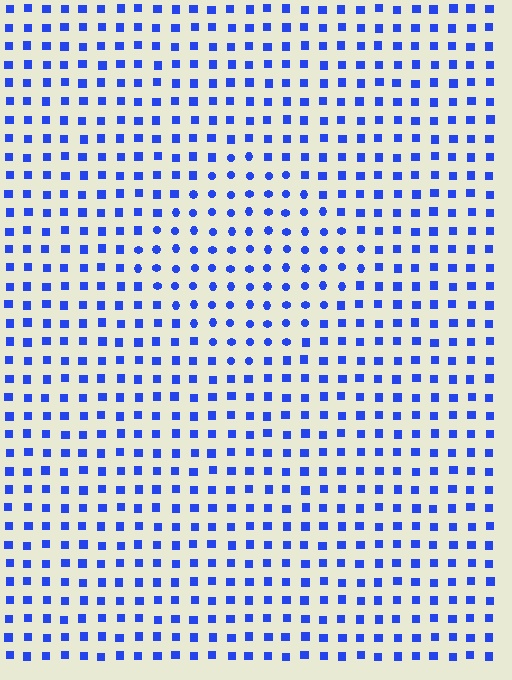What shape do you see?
I see a diamond.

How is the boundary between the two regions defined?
The boundary is defined by a change in element shape: circles inside vs. squares outside. All elements share the same color and spacing.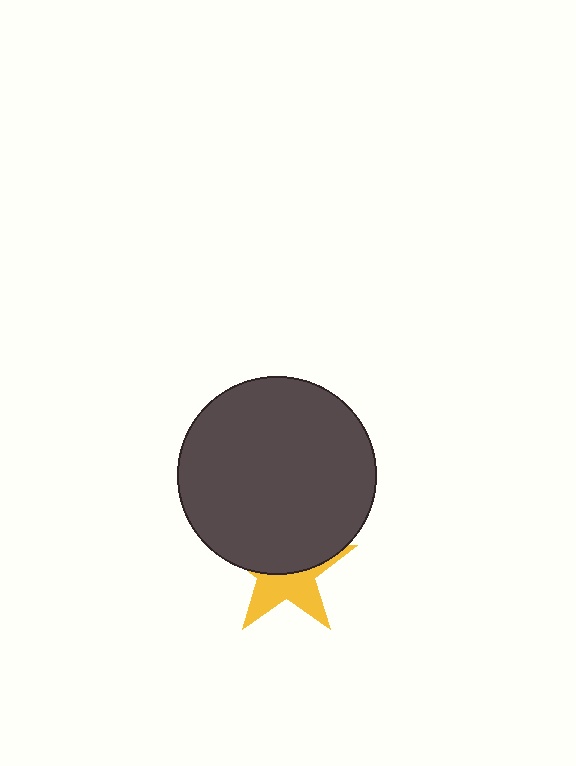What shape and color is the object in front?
The object in front is a dark gray circle.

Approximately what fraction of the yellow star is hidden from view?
Roughly 55% of the yellow star is hidden behind the dark gray circle.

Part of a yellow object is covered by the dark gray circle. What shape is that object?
It is a star.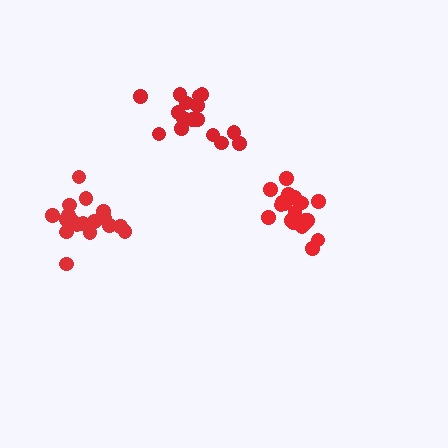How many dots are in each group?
Group 1: 19 dots, Group 2: 16 dots, Group 3: 18 dots (53 total).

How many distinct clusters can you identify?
There are 3 distinct clusters.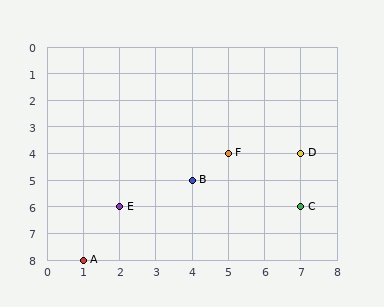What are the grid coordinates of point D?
Point D is at grid coordinates (7, 4).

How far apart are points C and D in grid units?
Points C and D are 2 rows apart.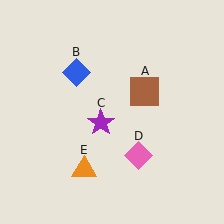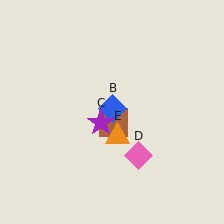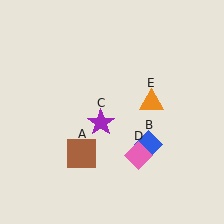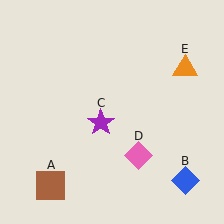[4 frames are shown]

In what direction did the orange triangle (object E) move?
The orange triangle (object E) moved up and to the right.